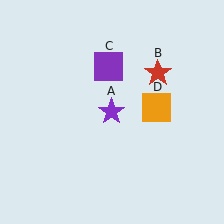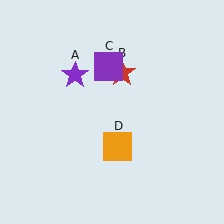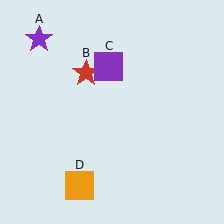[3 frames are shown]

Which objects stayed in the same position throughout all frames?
Purple square (object C) remained stationary.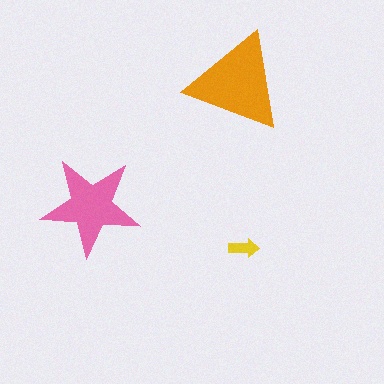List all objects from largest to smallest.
The orange triangle, the pink star, the yellow arrow.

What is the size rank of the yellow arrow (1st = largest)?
3rd.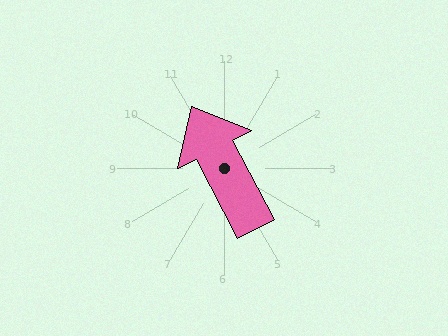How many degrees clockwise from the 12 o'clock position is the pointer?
Approximately 332 degrees.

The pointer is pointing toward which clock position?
Roughly 11 o'clock.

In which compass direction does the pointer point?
Northwest.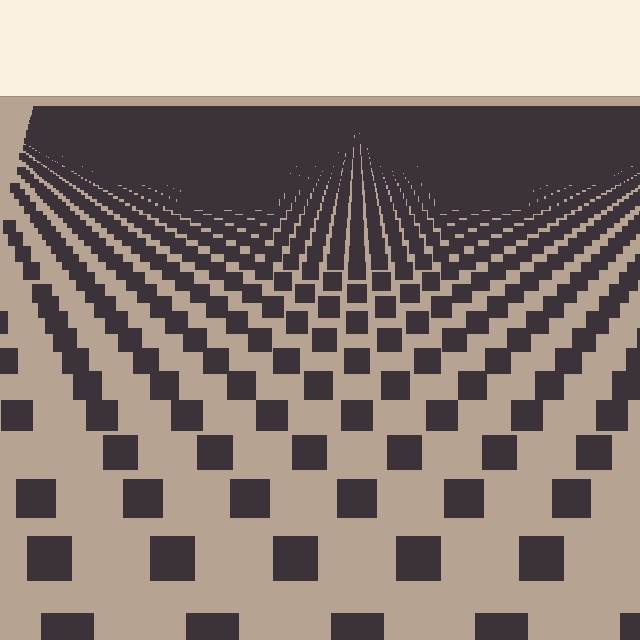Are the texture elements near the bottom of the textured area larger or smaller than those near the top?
Larger. Near the bottom, elements are closer to the viewer and appear at a bigger on-screen size.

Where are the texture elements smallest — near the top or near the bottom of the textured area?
Near the top.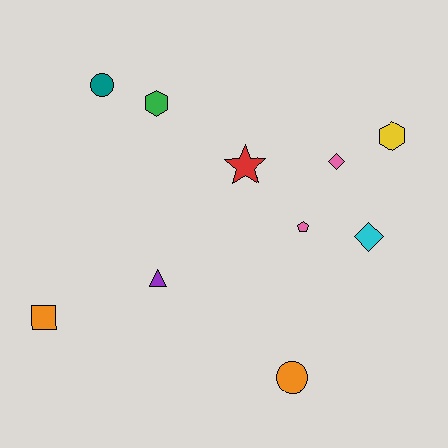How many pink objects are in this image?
There are 2 pink objects.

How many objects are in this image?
There are 10 objects.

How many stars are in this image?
There is 1 star.